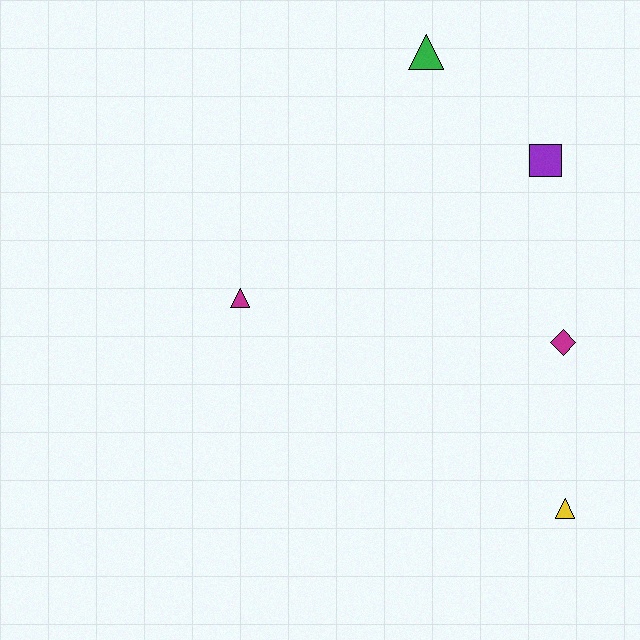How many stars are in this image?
There are no stars.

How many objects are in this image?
There are 5 objects.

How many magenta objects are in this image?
There are 2 magenta objects.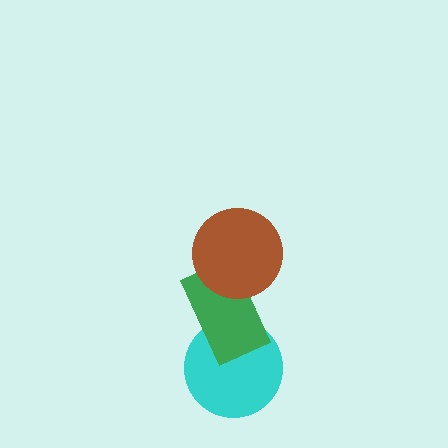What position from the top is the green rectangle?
The green rectangle is 2nd from the top.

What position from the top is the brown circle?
The brown circle is 1st from the top.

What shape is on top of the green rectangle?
The brown circle is on top of the green rectangle.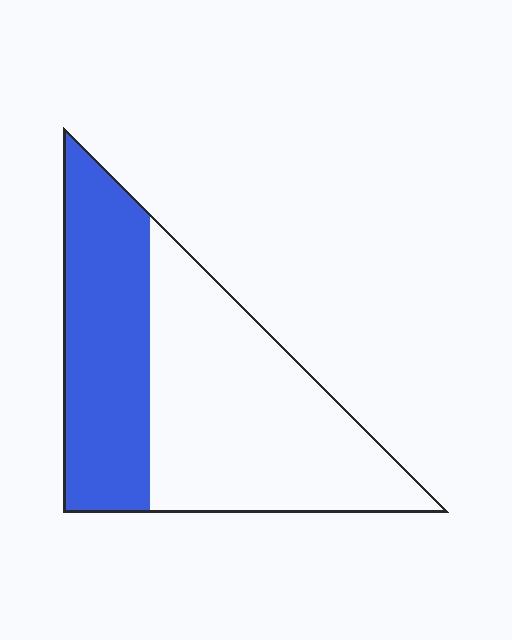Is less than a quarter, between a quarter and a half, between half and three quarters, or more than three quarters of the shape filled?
Between a quarter and a half.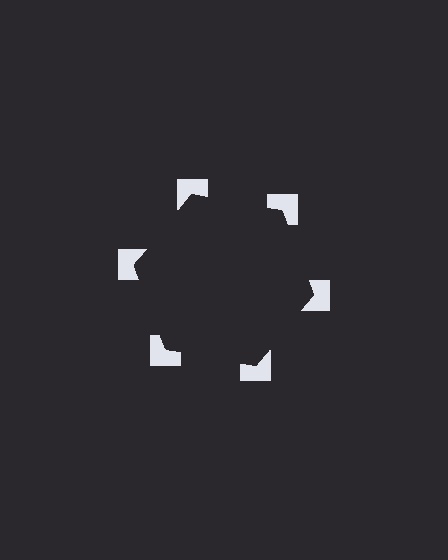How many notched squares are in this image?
There are 6 — one at each vertex of the illusory hexagon.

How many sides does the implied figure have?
6 sides.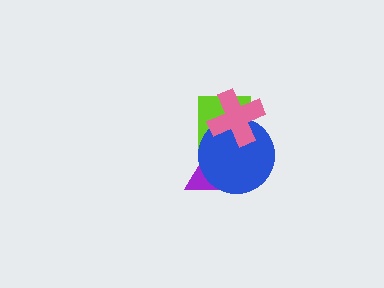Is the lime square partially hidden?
Yes, it is partially covered by another shape.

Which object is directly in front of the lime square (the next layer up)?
The blue circle is directly in front of the lime square.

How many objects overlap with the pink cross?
2 objects overlap with the pink cross.